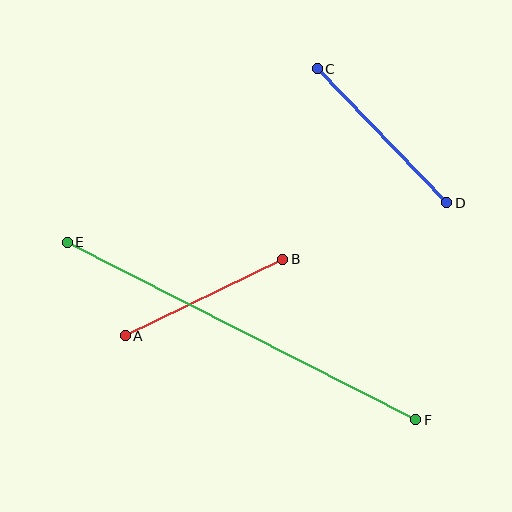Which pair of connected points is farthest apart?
Points E and F are farthest apart.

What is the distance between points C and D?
The distance is approximately 186 pixels.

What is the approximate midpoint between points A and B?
The midpoint is at approximately (204, 297) pixels.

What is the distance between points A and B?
The distance is approximately 175 pixels.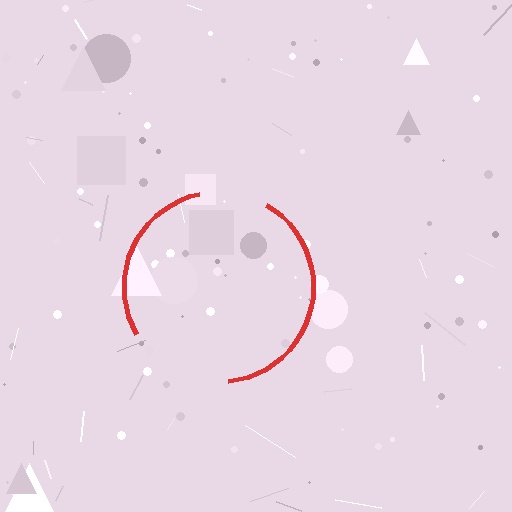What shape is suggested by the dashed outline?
The dashed outline suggests a circle.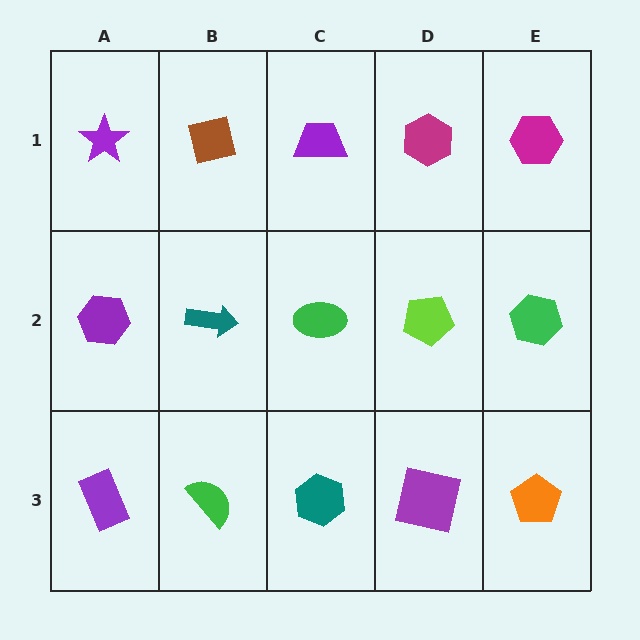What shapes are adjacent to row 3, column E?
A green hexagon (row 2, column E), a purple square (row 3, column D).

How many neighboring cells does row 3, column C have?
3.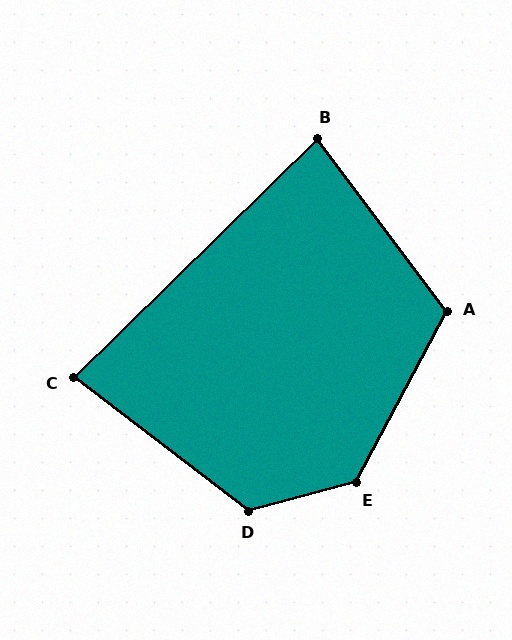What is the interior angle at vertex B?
Approximately 83 degrees (acute).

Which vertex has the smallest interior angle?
C, at approximately 82 degrees.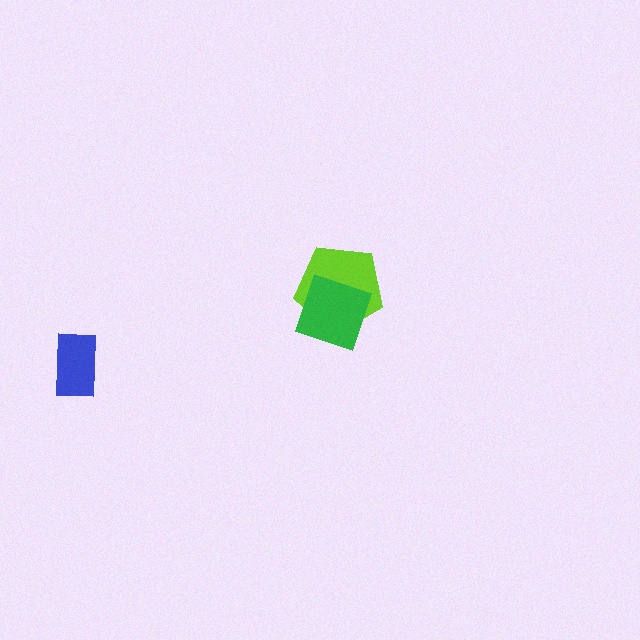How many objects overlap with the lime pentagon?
1 object overlaps with the lime pentagon.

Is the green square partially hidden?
No, no other shape covers it.